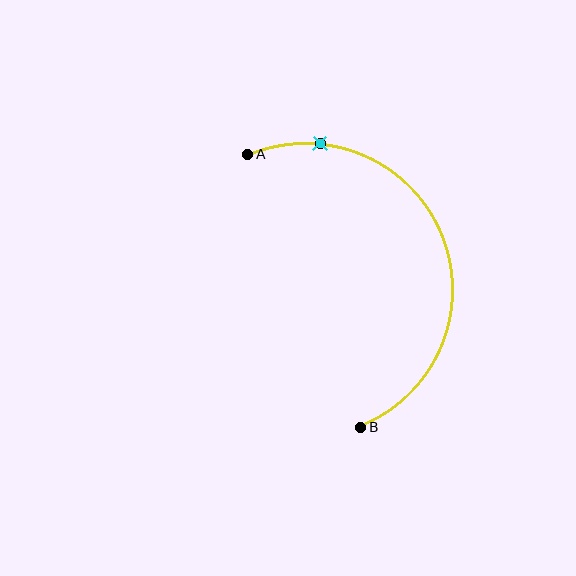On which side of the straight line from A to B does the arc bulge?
The arc bulges to the right of the straight line connecting A and B.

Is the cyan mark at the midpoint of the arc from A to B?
No. The cyan mark lies on the arc but is closer to endpoint A. The arc midpoint would be at the point on the curve equidistant along the arc from both A and B.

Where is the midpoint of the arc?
The arc midpoint is the point on the curve farthest from the straight line joining A and B. It sits to the right of that line.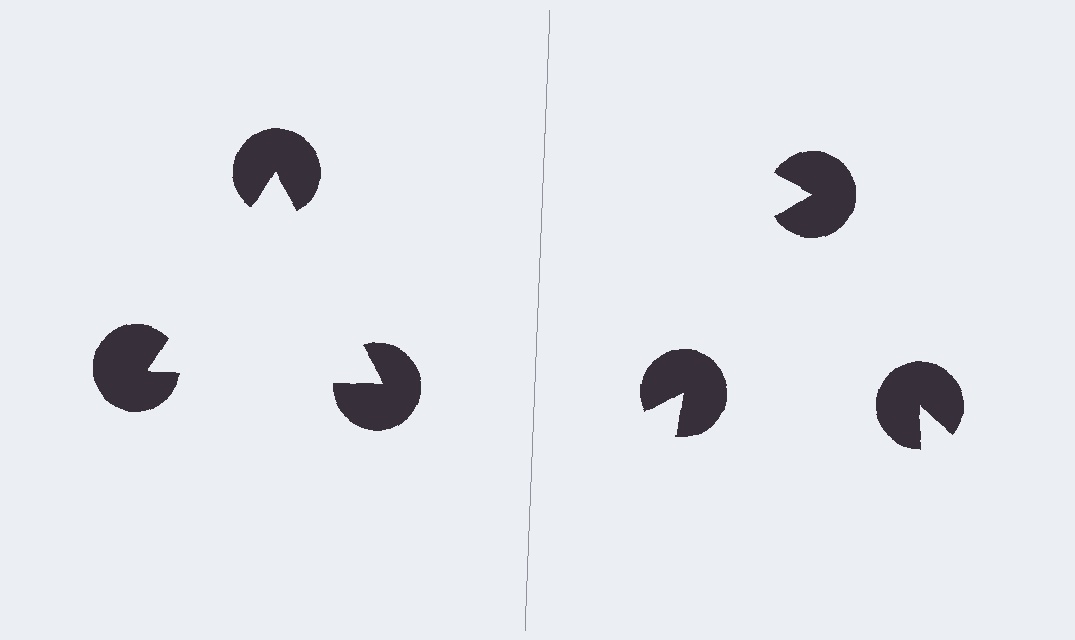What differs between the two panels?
The pac-man discs are positioned identically on both sides; only the wedge orientations differ. On the left they align to a triangle; on the right they are misaligned.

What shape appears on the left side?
An illusory triangle.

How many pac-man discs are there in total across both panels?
6 — 3 on each side.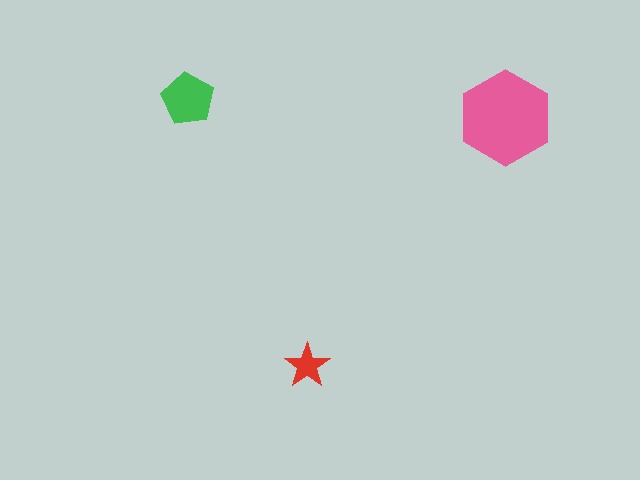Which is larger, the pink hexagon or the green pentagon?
The pink hexagon.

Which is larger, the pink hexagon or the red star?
The pink hexagon.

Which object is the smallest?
The red star.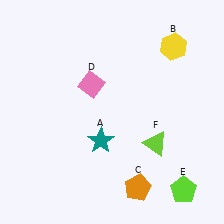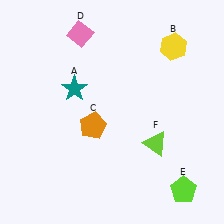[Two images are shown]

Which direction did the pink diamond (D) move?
The pink diamond (D) moved up.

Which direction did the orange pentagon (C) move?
The orange pentagon (C) moved up.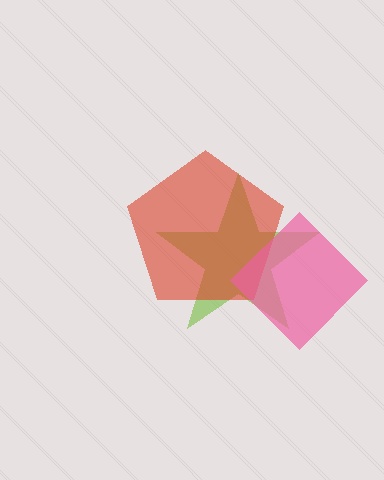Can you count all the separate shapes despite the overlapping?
Yes, there are 3 separate shapes.